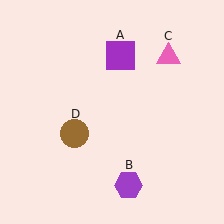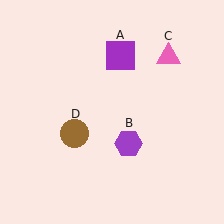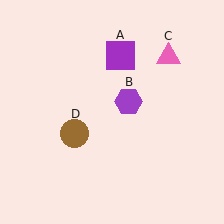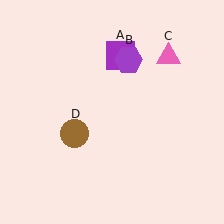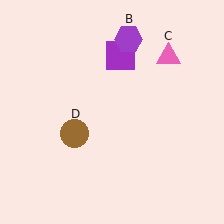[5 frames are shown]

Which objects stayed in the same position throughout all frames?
Purple square (object A) and pink triangle (object C) and brown circle (object D) remained stationary.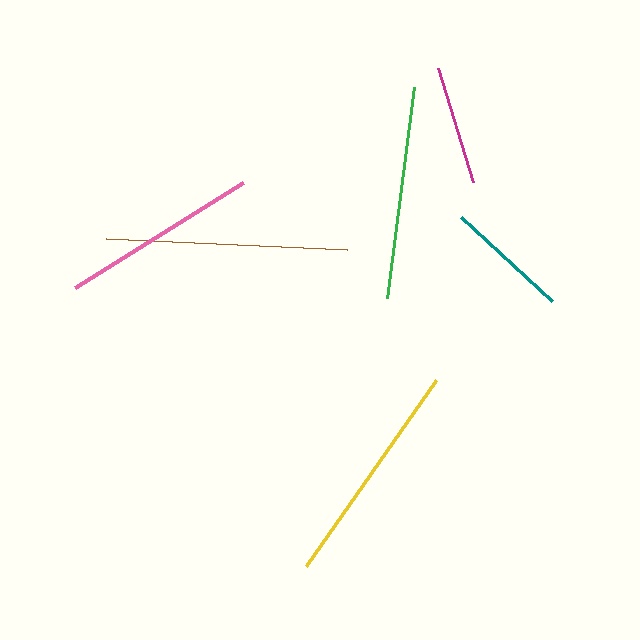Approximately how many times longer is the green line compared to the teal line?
The green line is approximately 1.7 times the length of the teal line.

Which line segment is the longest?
The brown line is the longest at approximately 241 pixels.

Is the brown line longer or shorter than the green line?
The brown line is longer than the green line.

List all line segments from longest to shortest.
From longest to shortest: brown, yellow, green, pink, teal, magenta.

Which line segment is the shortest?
The magenta line is the shortest at approximately 119 pixels.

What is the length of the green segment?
The green segment is approximately 213 pixels long.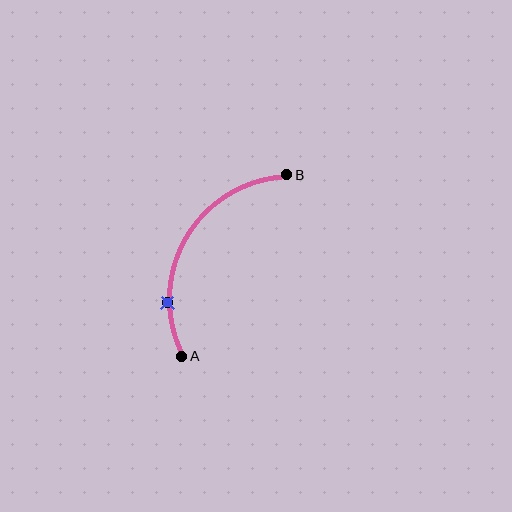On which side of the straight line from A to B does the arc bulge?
The arc bulges to the left of the straight line connecting A and B.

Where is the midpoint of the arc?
The arc midpoint is the point on the curve farthest from the straight line joining A and B. It sits to the left of that line.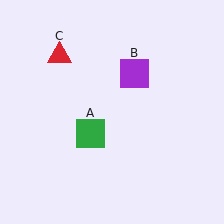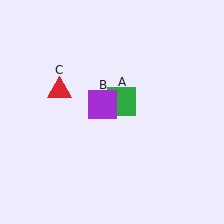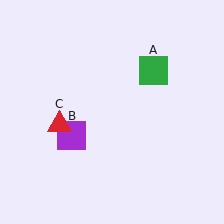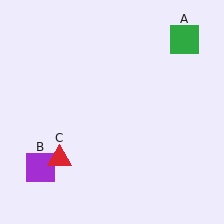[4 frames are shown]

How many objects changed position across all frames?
3 objects changed position: green square (object A), purple square (object B), red triangle (object C).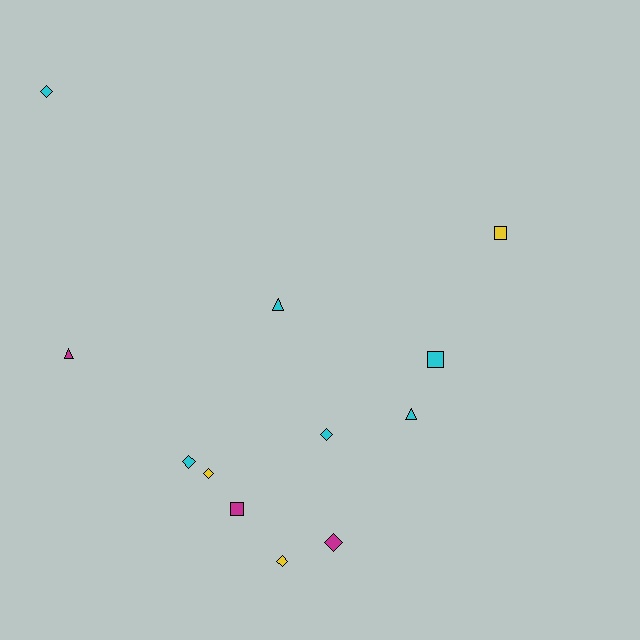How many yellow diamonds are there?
There are 2 yellow diamonds.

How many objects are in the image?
There are 12 objects.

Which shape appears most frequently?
Diamond, with 6 objects.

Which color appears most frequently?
Cyan, with 6 objects.